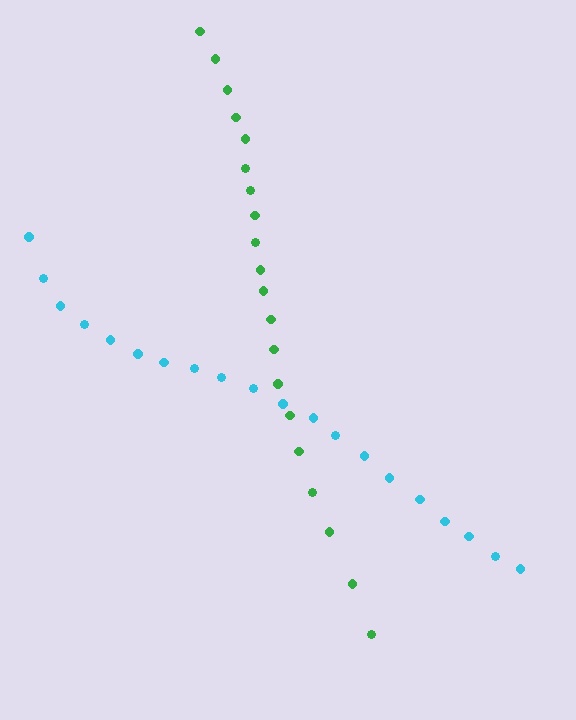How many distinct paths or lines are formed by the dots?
There are 2 distinct paths.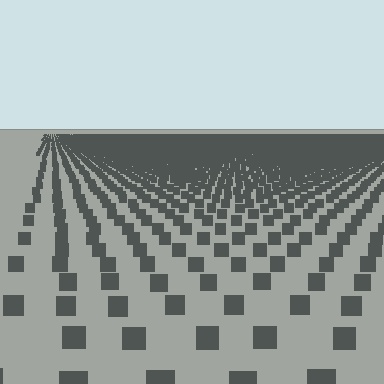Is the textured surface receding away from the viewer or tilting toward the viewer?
The surface is receding away from the viewer. Texture elements get smaller and denser toward the top.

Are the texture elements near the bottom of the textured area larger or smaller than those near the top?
Larger. Near the bottom, elements are closer to the viewer and appear at a bigger on-screen size.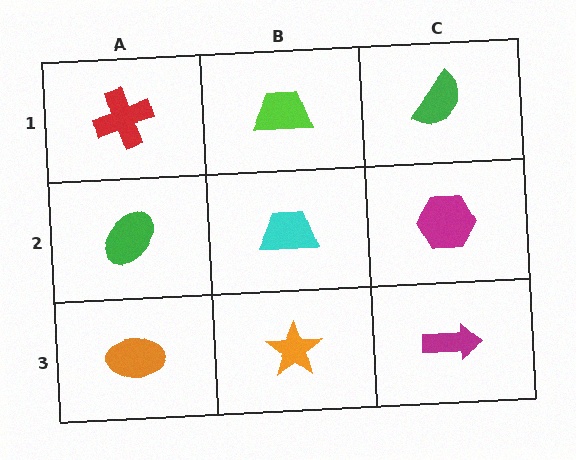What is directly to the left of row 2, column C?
A cyan trapezoid.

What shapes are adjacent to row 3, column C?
A magenta hexagon (row 2, column C), an orange star (row 3, column B).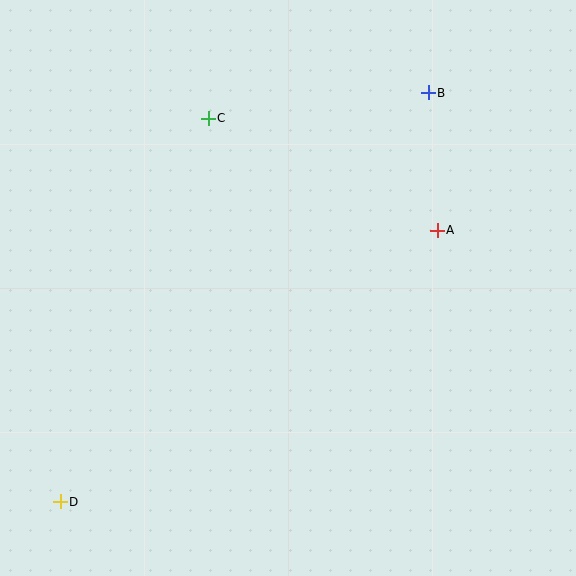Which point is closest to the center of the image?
Point A at (437, 230) is closest to the center.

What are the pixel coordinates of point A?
Point A is at (437, 230).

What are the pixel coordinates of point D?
Point D is at (60, 502).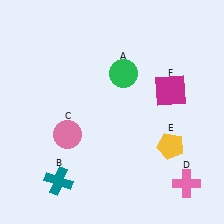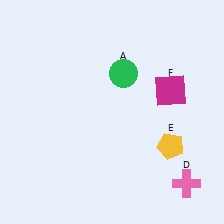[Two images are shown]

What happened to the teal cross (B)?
The teal cross (B) was removed in Image 2. It was in the bottom-left area of Image 1.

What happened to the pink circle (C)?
The pink circle (C) was removed in Image 2. It was in the bottom-left area of Image 1.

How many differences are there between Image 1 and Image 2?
There are 2 differences between the two images.